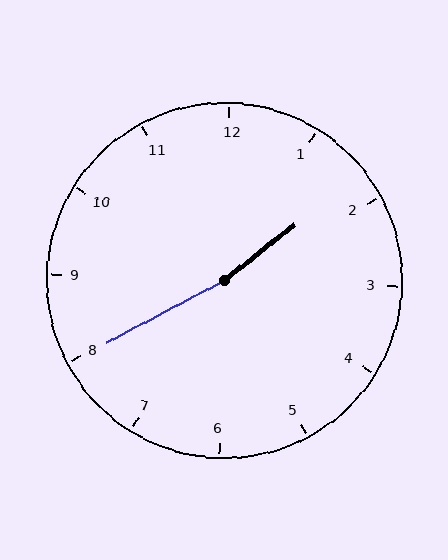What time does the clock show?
1:40.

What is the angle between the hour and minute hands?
Approximately 170 degrees.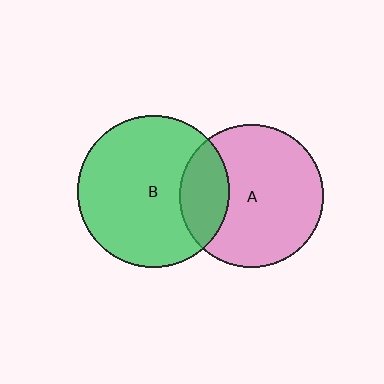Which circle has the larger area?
Circle B (green).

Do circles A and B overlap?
Yes.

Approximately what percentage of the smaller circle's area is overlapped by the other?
Approximately 25%.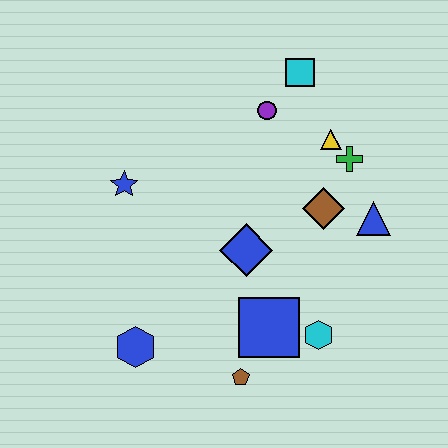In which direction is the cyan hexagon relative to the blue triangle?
The cyan hexagon is below the blue triangle.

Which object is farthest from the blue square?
The cyan square is farthest from the blue square.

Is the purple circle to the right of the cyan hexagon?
No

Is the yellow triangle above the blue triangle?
Yes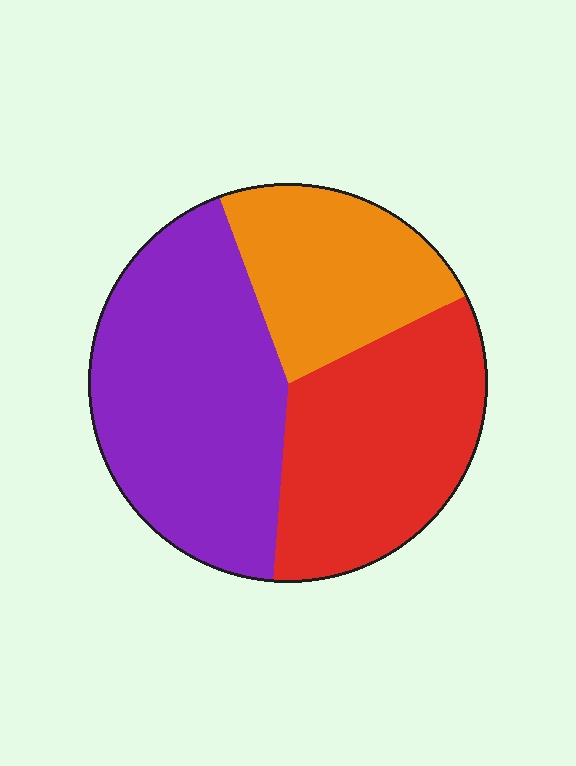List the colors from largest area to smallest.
From largest to smallest: purple, red, orange.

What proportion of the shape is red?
Red covers roughly 35% of the shape.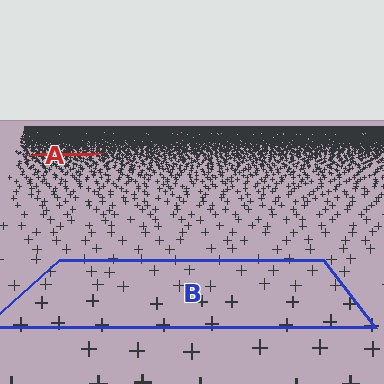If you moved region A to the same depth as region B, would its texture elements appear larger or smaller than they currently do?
They would appear larger. At a closer depth, the same texture elements are projected at a bigger on-screen size.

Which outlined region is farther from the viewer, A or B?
Region A is farther from the viewer — the texture elements inside it appear smaller and more densely packed.